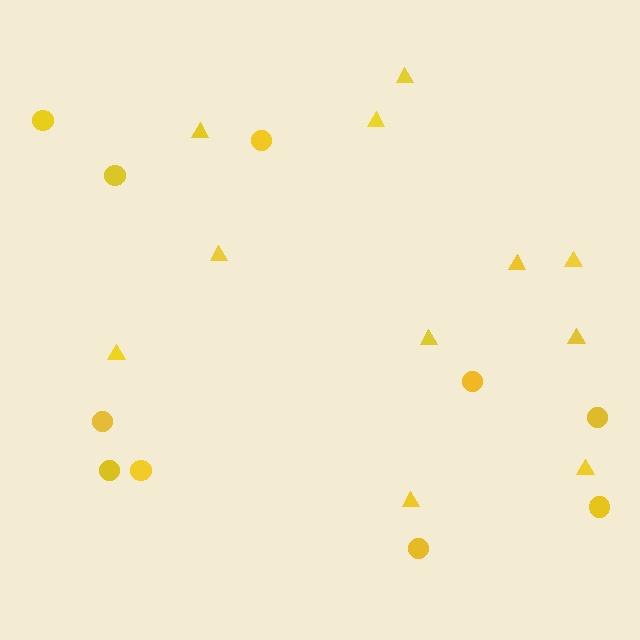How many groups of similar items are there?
There are 2 groups: one group of triangles (11) and one group of circles (10).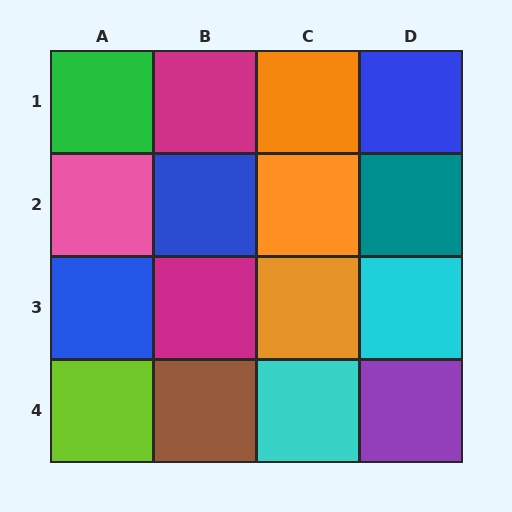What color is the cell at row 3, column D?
Cyan.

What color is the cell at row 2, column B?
Blue.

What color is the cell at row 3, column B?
Magenta.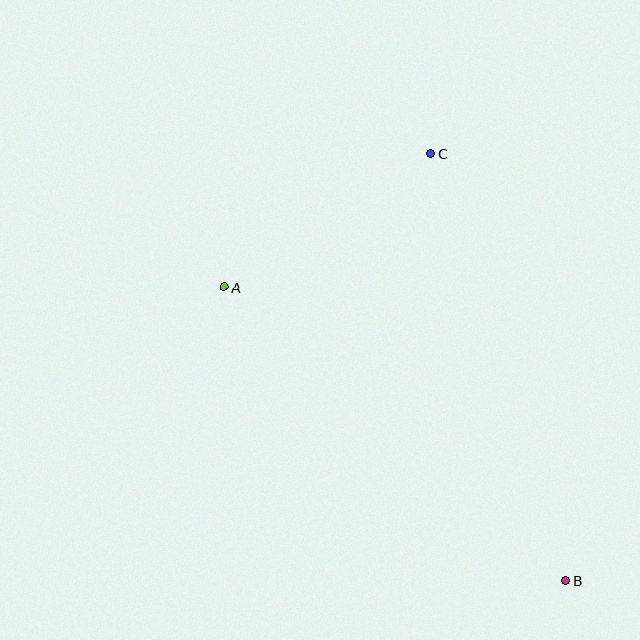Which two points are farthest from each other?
Points A and B are farthest from each other.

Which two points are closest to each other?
Points A and C are closest to each other.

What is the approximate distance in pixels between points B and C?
The distance between B and C is approximately 448 pixels.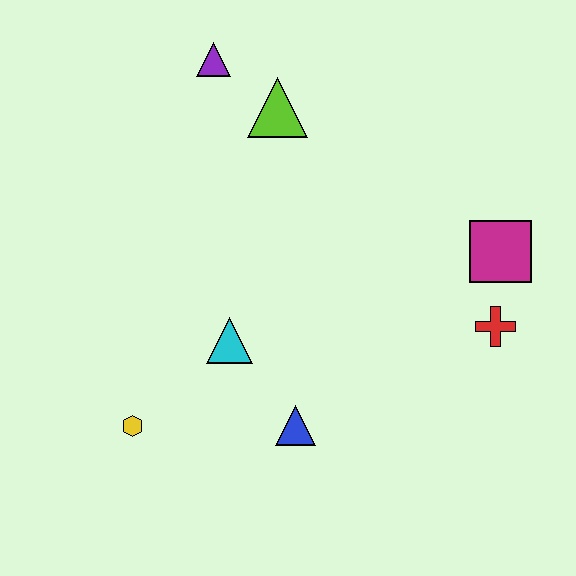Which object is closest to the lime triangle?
The purple triangle is closest to the lime triangle.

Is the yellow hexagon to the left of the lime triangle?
Yes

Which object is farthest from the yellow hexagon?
The magenta square is farthest from the yellow hexagon.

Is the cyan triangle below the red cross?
Yes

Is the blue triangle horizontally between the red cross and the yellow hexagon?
Yes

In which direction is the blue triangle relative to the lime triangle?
The blue triangle is below the lime triangle.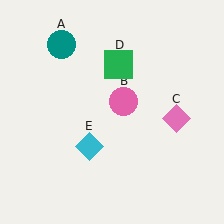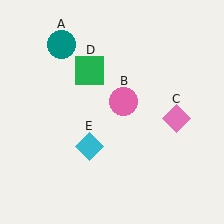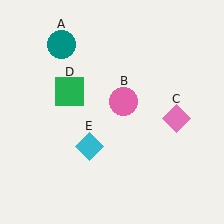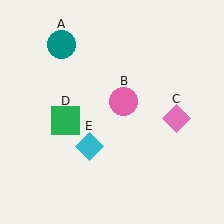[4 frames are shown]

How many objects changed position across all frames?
1 object changed position: green square (object D).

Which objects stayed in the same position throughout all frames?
Teal circle (object A) and pink circle (object B) and pink diamond (object C) and cyan diamond (object E) remained stationary.